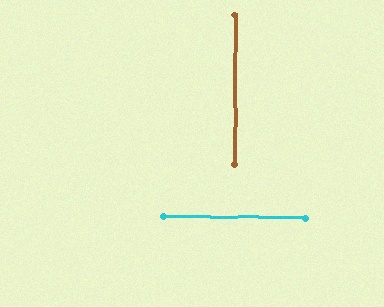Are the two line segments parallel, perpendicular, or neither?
Perpendicular — they meet at approximately 90°.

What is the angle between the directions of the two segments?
Approximately 90 degrees.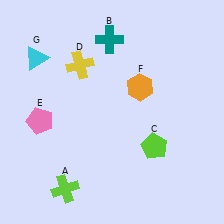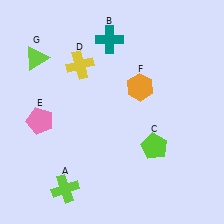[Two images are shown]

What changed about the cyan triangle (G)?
In Image 1, G is cyan. In Image 2, it changed to lime.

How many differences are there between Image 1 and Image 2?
There is 1 difference between the two images.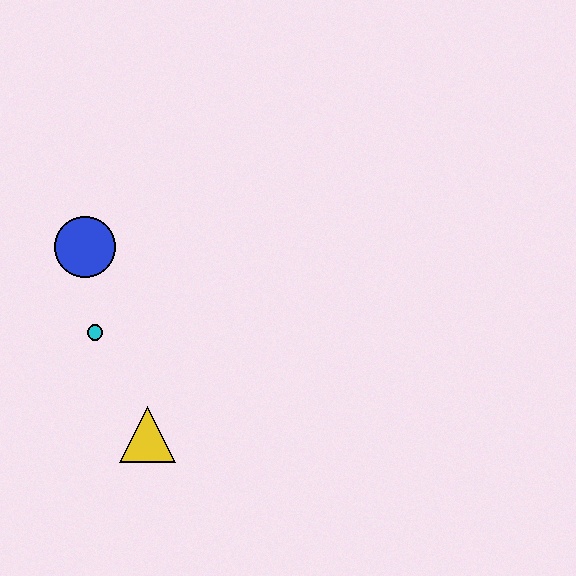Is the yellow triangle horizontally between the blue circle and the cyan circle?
No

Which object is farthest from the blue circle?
The yellow triangle is farthest from the blue circle.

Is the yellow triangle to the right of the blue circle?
Yes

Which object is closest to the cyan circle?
The blue circle is closest to the cyan circle.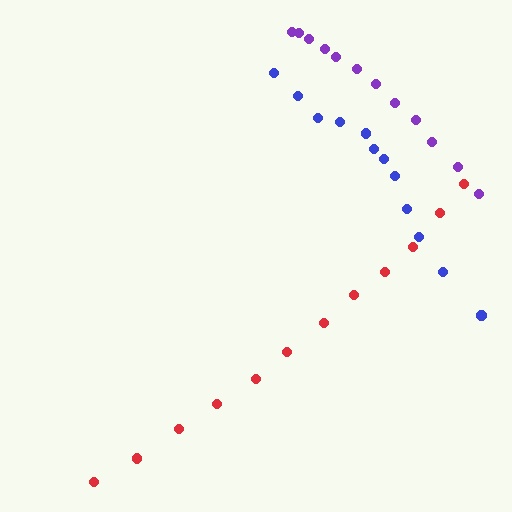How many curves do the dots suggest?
There are 3 distinct paths.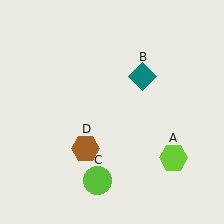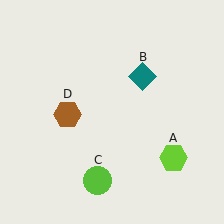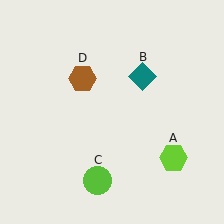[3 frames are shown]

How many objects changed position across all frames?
1 object changed position: brown hexagon (object D).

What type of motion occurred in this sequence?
The brown hexagon (object D) rotated clockwise around the center of the scene.